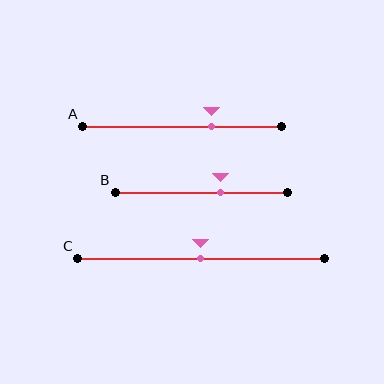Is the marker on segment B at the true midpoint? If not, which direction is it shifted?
No, the marker on segment B is shifted to the right by about 11% of the segment length.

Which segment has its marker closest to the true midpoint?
Segment C has its marker closest to the true midpoint.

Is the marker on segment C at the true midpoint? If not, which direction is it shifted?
Yes, the marker on segment C is at the true midpoint.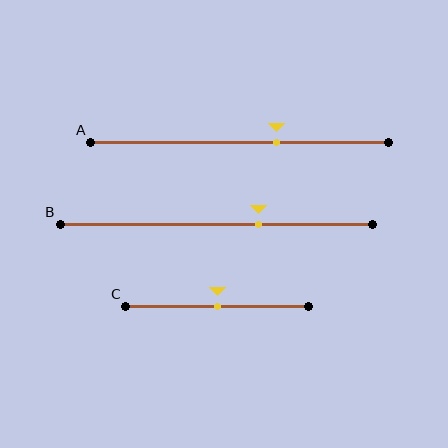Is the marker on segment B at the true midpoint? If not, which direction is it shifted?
No, the marker on segment B is shifted to the right by about 14% of the segment length.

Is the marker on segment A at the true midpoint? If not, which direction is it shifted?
No, the marker on segment A is shifted to the right by about 13% of the segment length.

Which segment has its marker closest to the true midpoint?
Segment C has its marker closest to the true midpoint.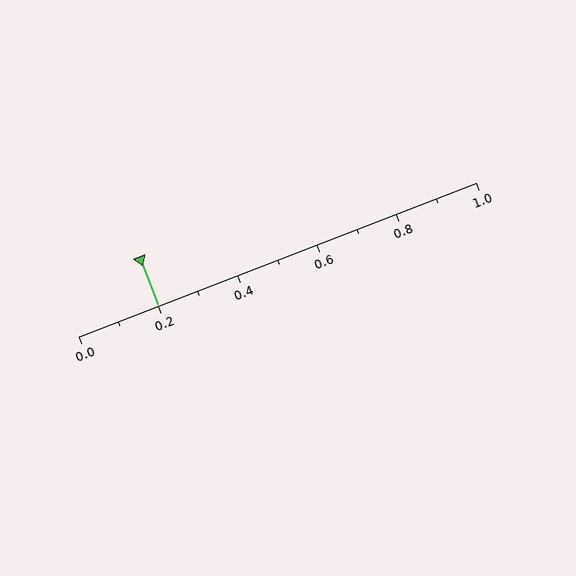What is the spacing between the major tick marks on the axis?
The major ticks are spaced 0.2 apart.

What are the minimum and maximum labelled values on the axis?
The axis runs from 0.0 to 1.0.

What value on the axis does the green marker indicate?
The marker indicates approximately 0.2.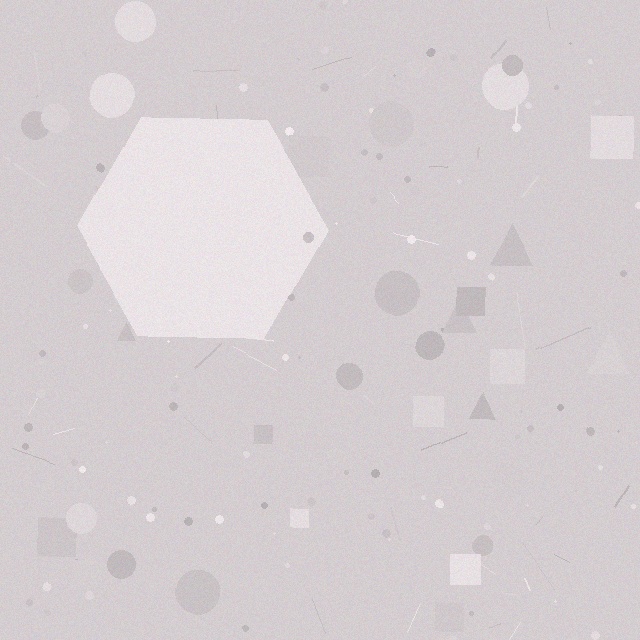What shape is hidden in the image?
A hexagon is hidden in the image.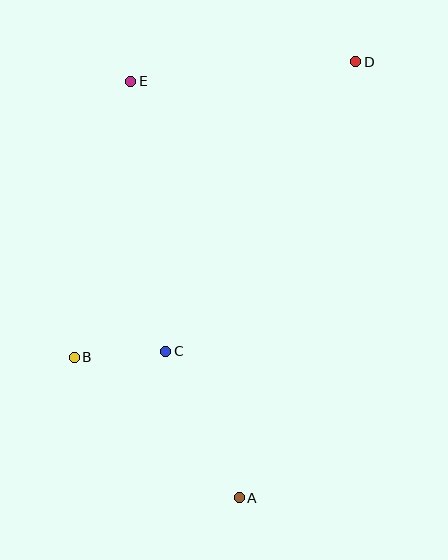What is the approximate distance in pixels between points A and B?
The distance between A and B is approximately 217 pixels.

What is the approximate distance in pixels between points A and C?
The distance between A and C is approximately 164 pixels.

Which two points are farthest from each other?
Points A and D are farthest from each other.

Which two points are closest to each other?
Points B and C are closest to each other.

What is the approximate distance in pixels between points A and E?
The distance between A and E is approximately 431 pixels.